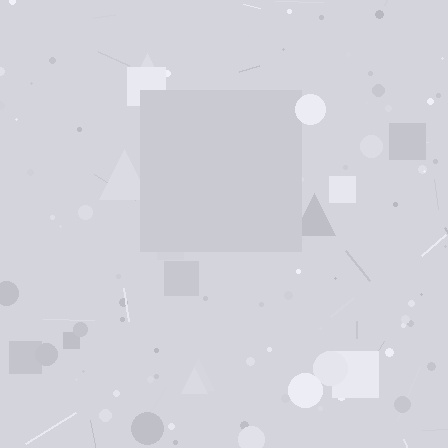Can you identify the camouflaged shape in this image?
The camouflaged shape is a square.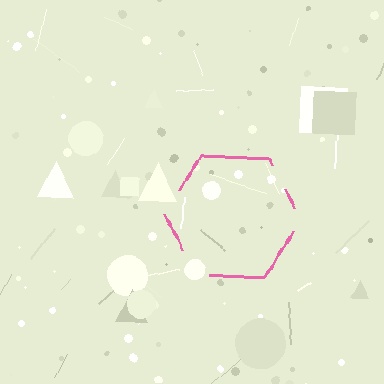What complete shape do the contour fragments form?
The contour fragments form a hexagon.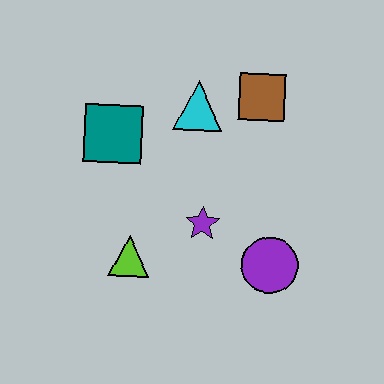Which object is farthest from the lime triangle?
The brown square is farthest from the lime triangle.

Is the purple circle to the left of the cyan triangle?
No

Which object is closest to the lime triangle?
The purple star is closest to the lime triangle.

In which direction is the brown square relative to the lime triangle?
The brown square is above the lime triangle.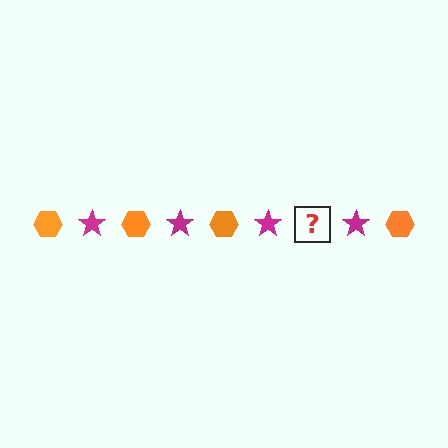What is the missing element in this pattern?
The missing element is an orange hexagon.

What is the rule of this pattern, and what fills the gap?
The rule is that the pattern alternates between orange hexagon and magenta star. The gap should be filled with an orange hexagon.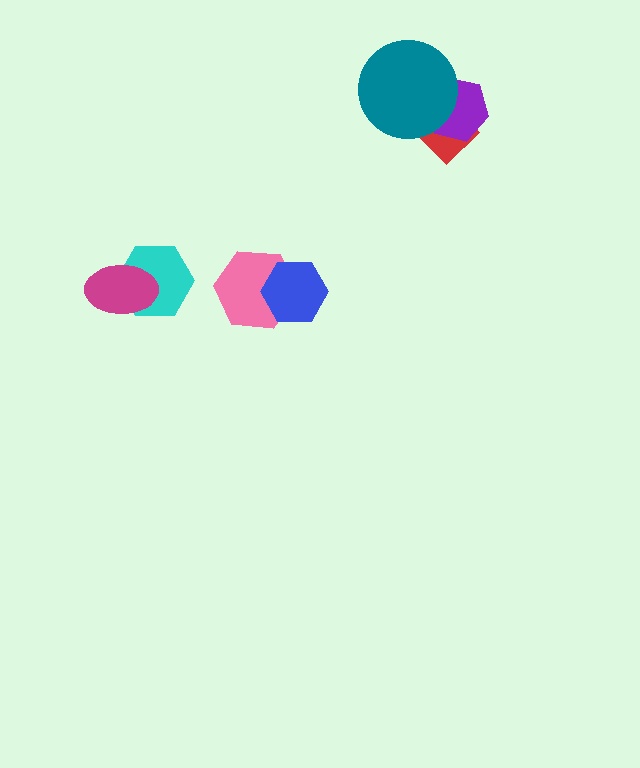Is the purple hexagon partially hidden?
Yes, it is partially covered by another shape.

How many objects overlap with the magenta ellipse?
1 object overlaps with the magenta ellipse.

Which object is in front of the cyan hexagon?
The magenta ellipse is in front of the cyan hexagon.